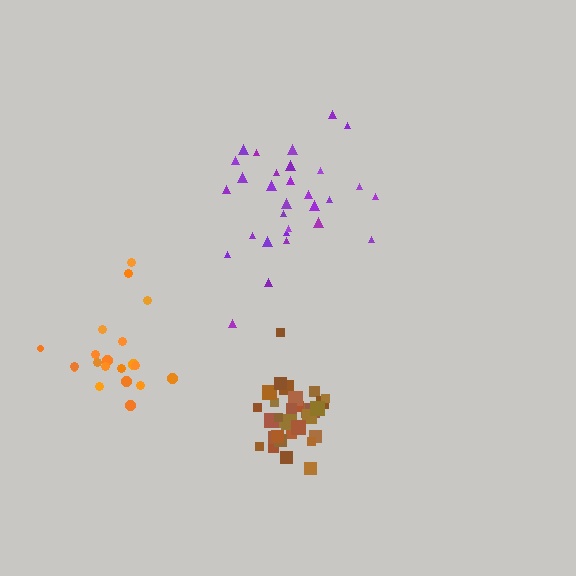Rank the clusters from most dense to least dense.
brown, orange, purple.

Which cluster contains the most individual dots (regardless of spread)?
Brown (34).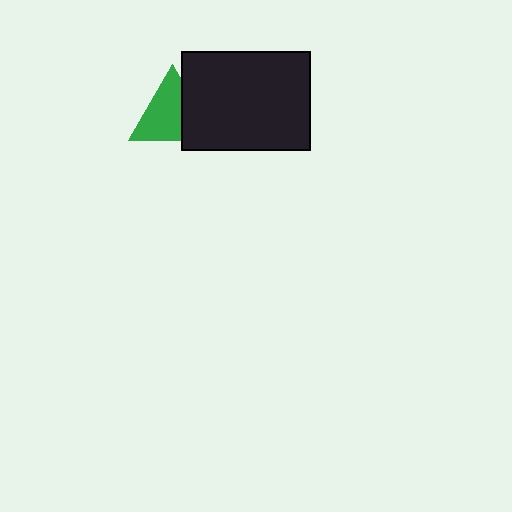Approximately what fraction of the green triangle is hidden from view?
Roughly 32% of the green triangle is hidden behind the black rectangle.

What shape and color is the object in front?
The object in front is a black rectangle.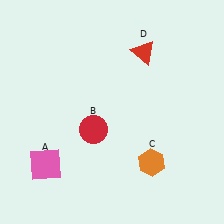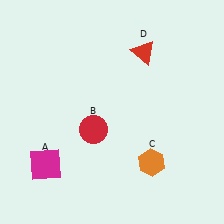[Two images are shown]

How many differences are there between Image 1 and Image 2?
There is 1 difference between the two images.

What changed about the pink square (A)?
In Image 1, A is pink. In Image 2, it changed to magenta.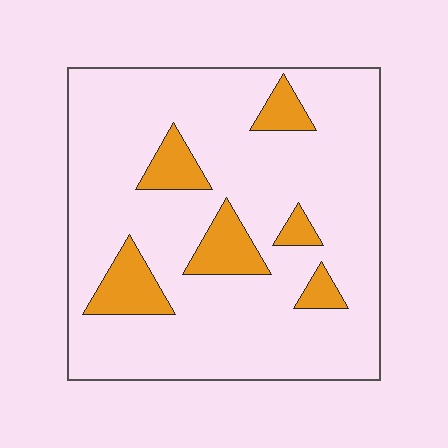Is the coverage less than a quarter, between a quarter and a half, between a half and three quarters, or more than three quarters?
Less than a quarter.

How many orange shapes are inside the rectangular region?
6.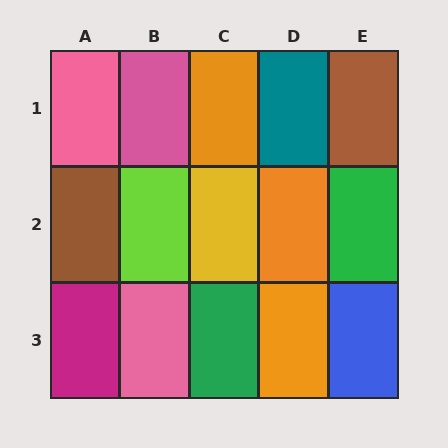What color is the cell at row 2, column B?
Lime.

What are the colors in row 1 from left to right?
Pink, pink, orange, teal, brown.